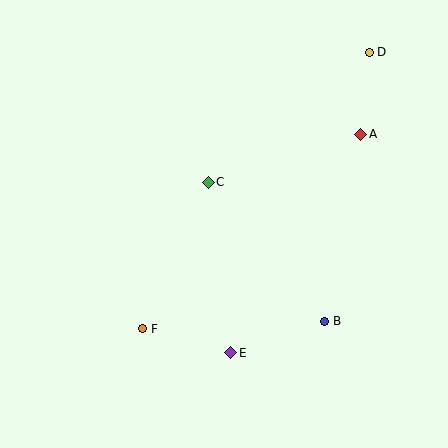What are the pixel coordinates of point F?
Point F is at (143, 329).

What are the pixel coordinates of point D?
Point D is at (369, 52).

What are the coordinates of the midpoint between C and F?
The midpoint between C and F is at (175, 256).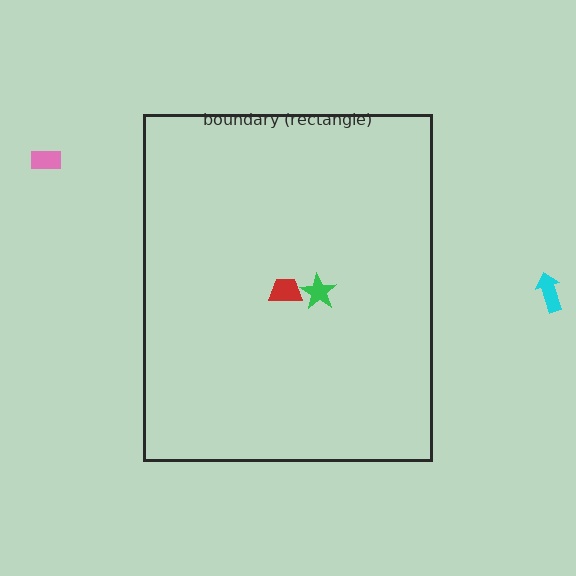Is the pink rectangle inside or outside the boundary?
Outside.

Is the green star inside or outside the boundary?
Inside.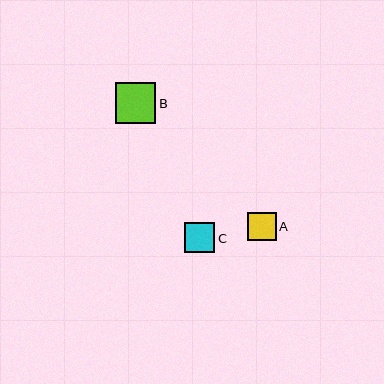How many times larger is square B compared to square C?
Square B is approximately 1.3 times the size of square C.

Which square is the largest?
Square B is the largest with a size of approximately 40 pixels.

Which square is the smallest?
Square A is the smallest with a size of approximately 28 pixels.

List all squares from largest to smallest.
From largest to smallest: B, C, A.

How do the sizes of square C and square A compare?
Square C and square A are approximately the same size.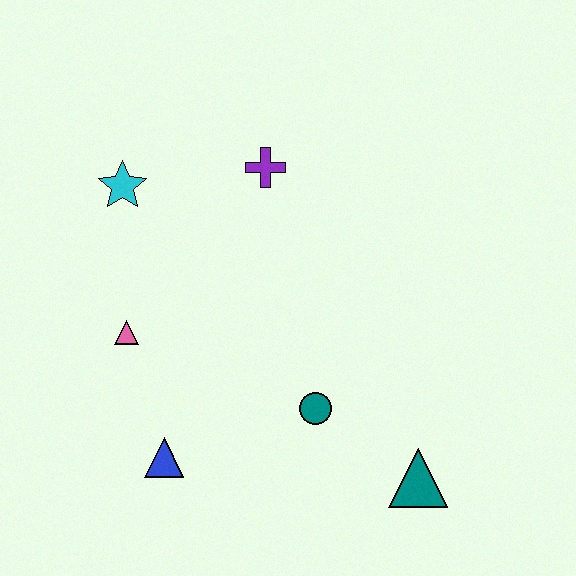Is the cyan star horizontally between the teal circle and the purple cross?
No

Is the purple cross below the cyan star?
No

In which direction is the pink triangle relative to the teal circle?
The pink triangle is to the left of the teal circle.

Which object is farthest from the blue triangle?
The purple cross is farthest from the blue triangle.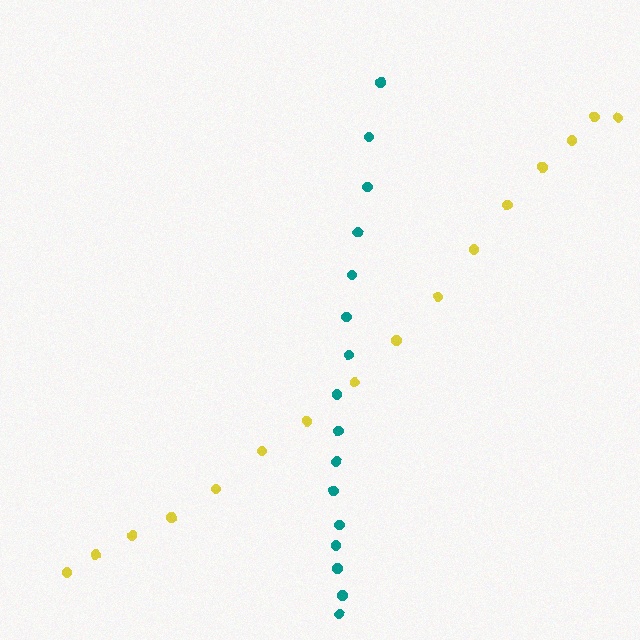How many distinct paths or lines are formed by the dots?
There are 2 distinct paths.